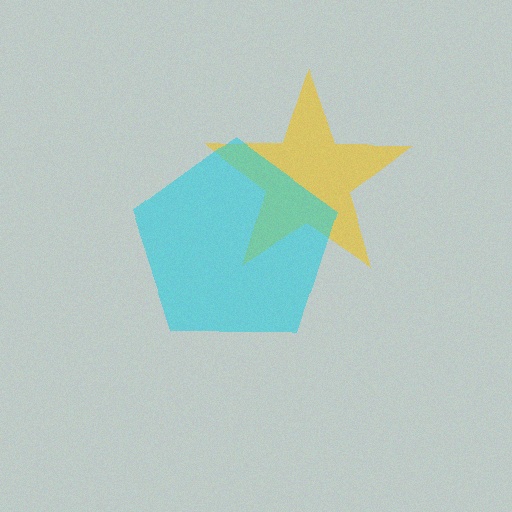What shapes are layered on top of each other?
The layered shapes are: a yellow star, a cyan pentagon.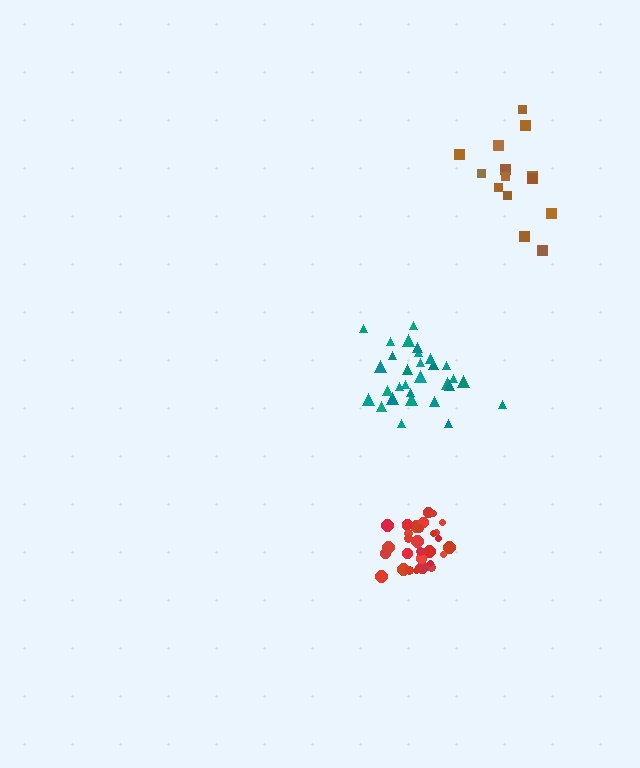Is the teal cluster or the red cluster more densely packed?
Red.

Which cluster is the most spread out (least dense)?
Brown.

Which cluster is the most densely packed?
Red.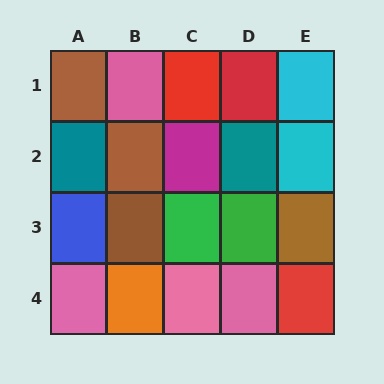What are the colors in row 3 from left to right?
Blue, brown, green, green, brown.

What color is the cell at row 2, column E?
Cyan.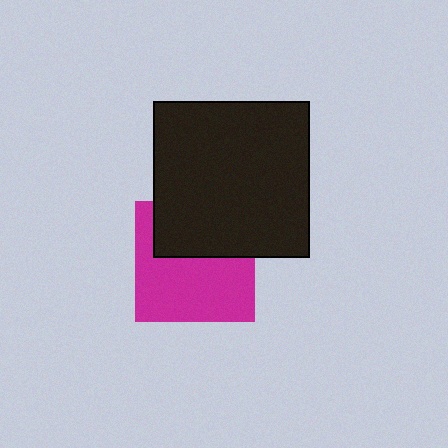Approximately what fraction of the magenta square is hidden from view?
Roughly 40% of the magenta square is hidden behind the black square.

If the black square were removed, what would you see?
You would see the complete magenta square.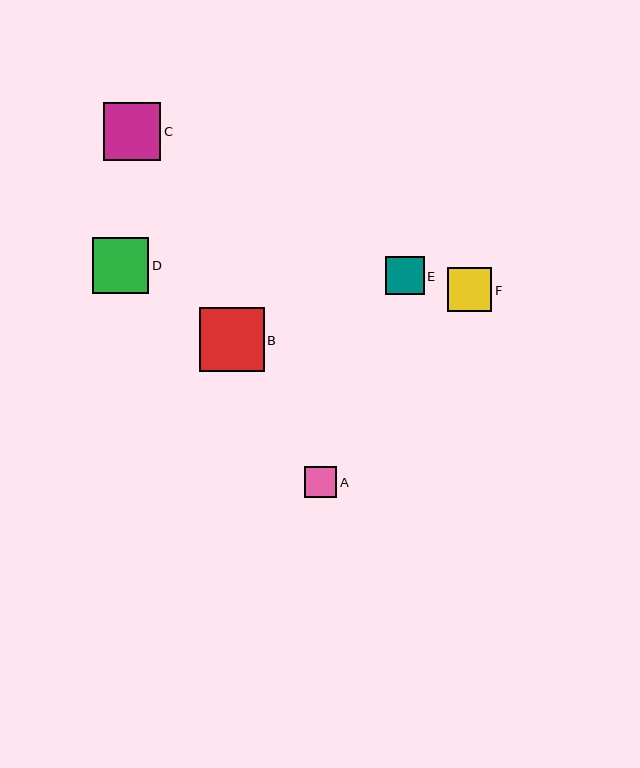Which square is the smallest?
Square A is the smallest with a size of approximately 32 pixels.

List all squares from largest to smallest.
From largest to smallest: B, C, D, F, E, A.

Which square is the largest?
Square B is the largest with a size of approximately 64 pixels.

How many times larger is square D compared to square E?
Square D is approximately 1.5 times the size of square E.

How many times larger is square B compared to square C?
Square B is approximately 1.1 times the size of square C.